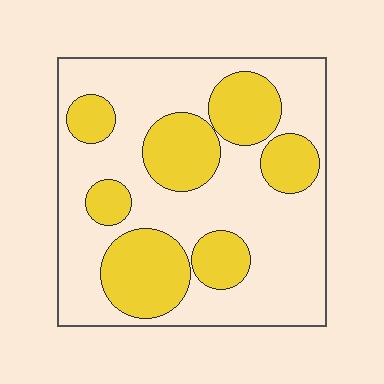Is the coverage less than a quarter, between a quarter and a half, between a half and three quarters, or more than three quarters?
Between a quarter and a half.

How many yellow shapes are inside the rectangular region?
7.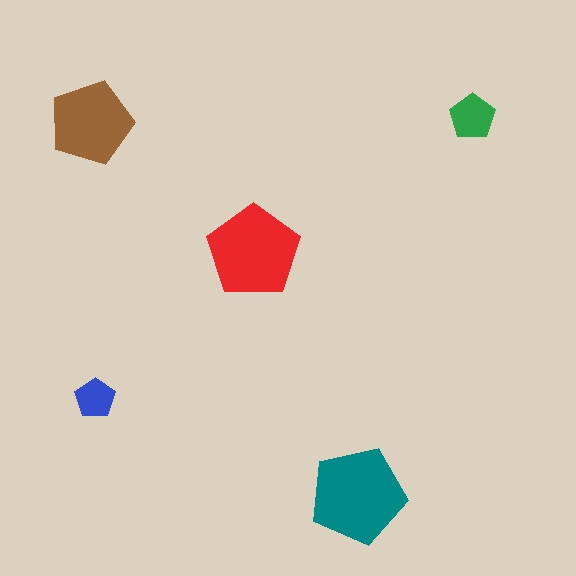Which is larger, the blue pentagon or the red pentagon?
The red one.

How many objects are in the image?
There are 5 objects in the image.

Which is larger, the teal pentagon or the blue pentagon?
The teal one.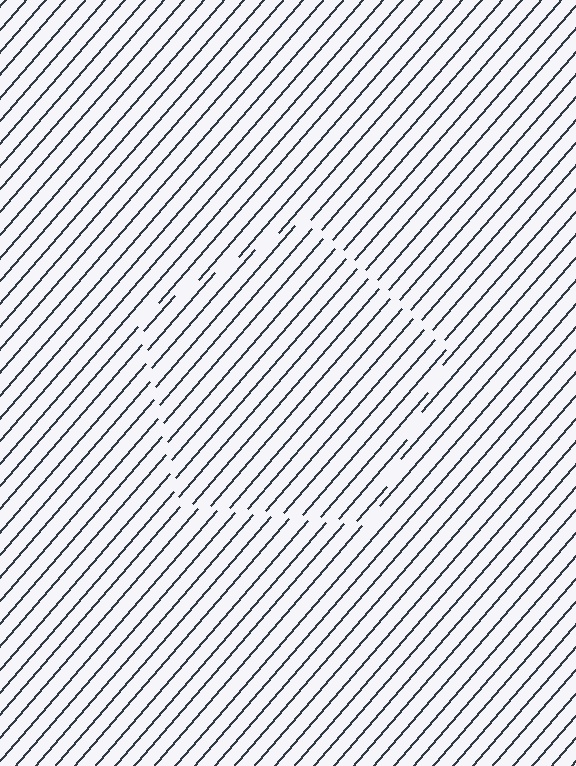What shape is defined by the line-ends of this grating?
An illusory pentagon. The interior of the shape contains the same grating, shifted by half a period — the contour is defined by the phase discontinuity where line-ends from the inner and outer gratings abut.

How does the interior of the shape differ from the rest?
The interior of the shape contains the same grating, shifted by half a period — the contour is defined by the phase discontinuity where line-ends from the inner and outer gratings abut.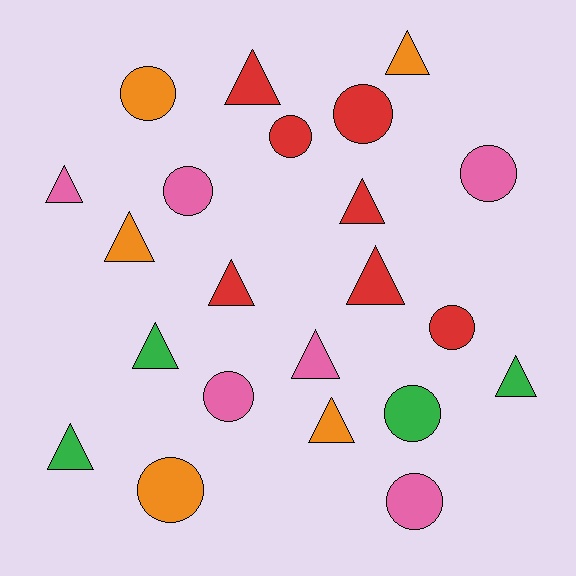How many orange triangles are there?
There are 3 orange triangles.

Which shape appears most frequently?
Triangle, with 12 objects.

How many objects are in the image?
There are 22 objects.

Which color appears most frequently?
Red, with 7 objects.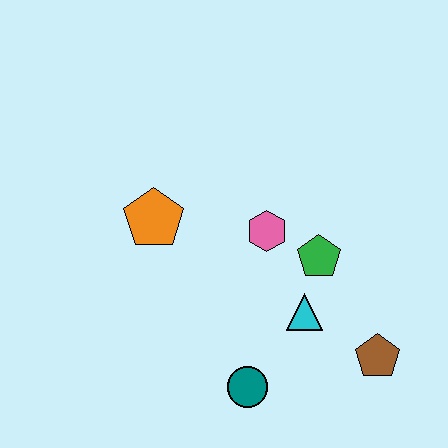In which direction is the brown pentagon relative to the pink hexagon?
The brown pentagon is below the pink hexagon.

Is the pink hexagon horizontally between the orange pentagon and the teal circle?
No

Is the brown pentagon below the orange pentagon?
Yes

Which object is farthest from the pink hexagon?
The brown pentagon is farthest from the pink hexagon.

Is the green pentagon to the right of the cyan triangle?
Yes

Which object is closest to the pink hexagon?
The green pentagon is closest to the pink hexagon.